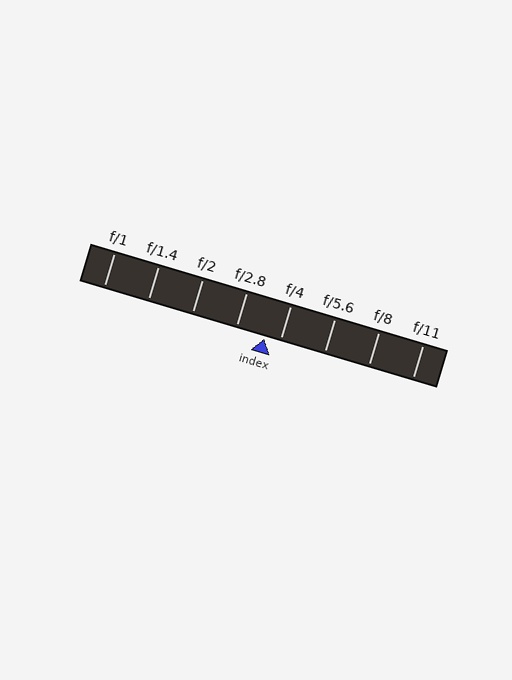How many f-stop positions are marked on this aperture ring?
There are 8 f-stop positions marked.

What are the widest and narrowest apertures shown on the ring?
The widest aperture shown is f/1 and the narrowest is f/11.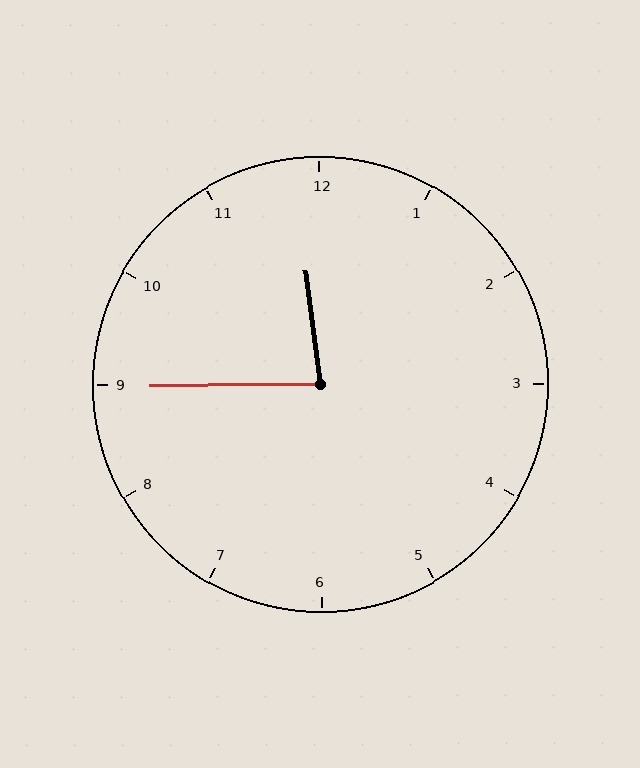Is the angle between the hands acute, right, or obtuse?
It is acute.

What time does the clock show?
11:45.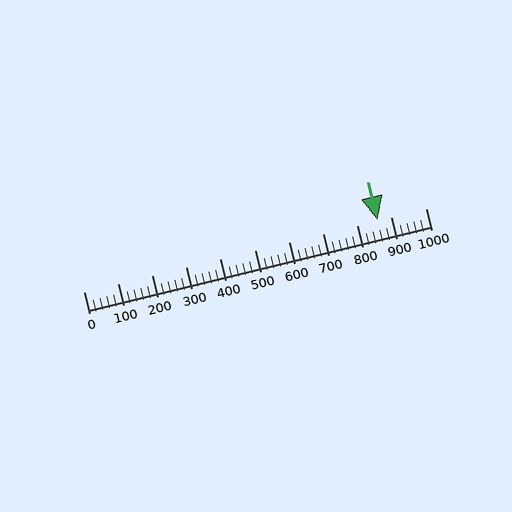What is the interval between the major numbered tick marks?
The major tick marks are spaced 100 units apart.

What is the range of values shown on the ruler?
The ruler shows values from 0 to 1000.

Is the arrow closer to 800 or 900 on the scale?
The arrow is closer to 900.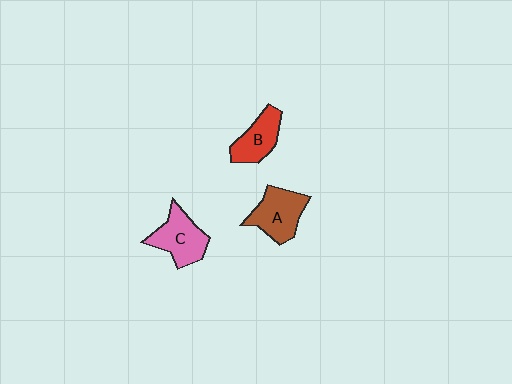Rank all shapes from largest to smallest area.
From largest to smallest: A (brown), C (pink), B (red).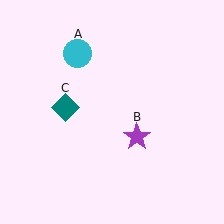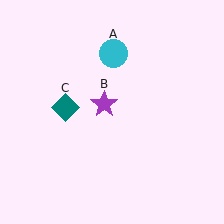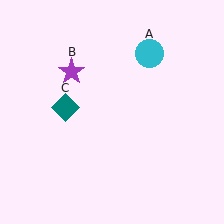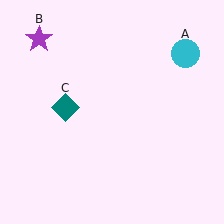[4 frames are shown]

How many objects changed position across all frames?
2 objects changed position: cyan circle (object A), purple star (object B).